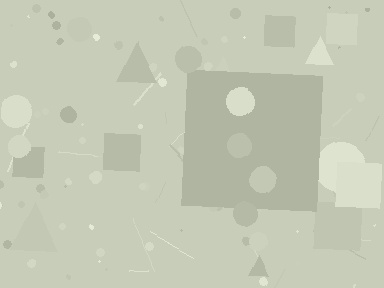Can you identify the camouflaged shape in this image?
The camouflaged shape is a square.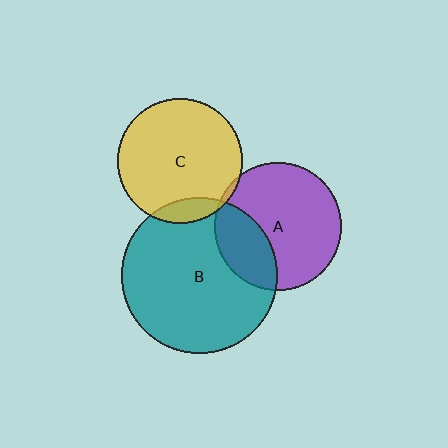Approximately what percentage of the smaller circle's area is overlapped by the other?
Approximately 5%.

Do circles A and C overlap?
Yes.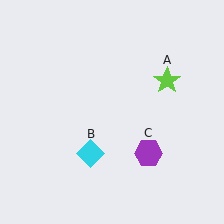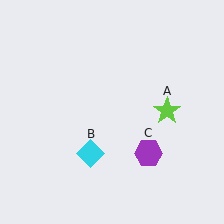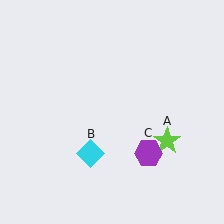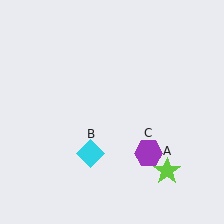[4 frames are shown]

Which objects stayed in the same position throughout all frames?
Cyan diamond (object B) and purple hexagon (object C) remained stationary.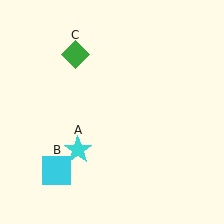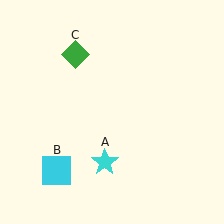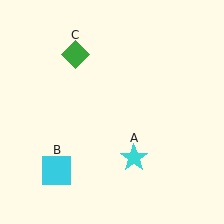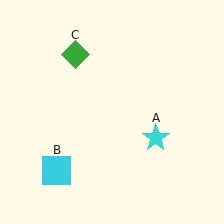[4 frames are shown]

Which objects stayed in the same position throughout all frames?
Cyan square (object B) and green diamond (object C) remained stationary.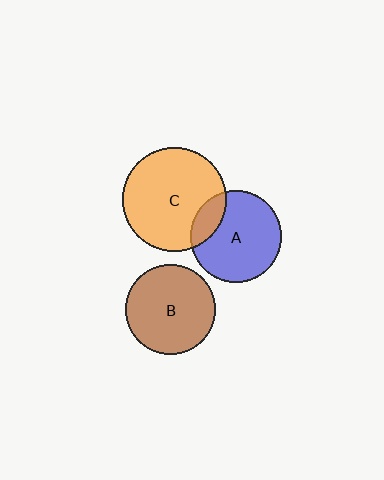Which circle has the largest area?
Circle C (orange).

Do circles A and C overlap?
Yes.